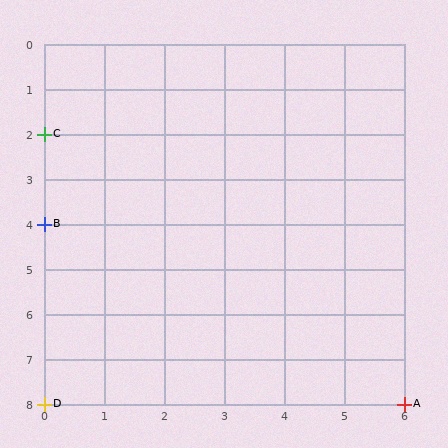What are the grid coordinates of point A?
Point A is at grid coordinates (6, 8).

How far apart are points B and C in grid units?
Points B and C are 2 rows apart.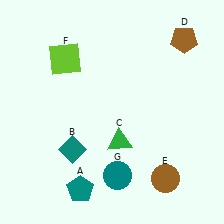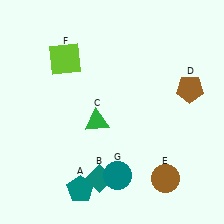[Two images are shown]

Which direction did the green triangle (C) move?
The green triangle (C) moved left.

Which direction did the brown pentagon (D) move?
The brown pentagon (D) moved down.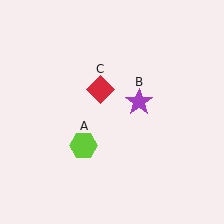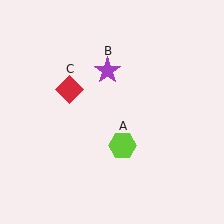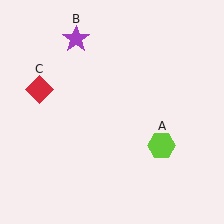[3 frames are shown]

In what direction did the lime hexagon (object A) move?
The lime hexagon (object A) moved right.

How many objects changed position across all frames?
3 objects changed position: lime hexagon (object A), purple star (object B), red diamond (object C).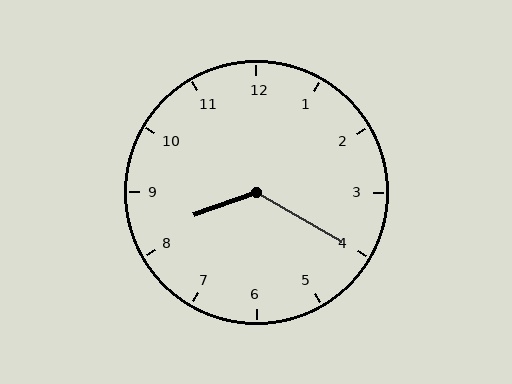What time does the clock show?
8:20.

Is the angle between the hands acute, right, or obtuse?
It is obtuse.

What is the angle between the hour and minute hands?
Approximately 130 degrees.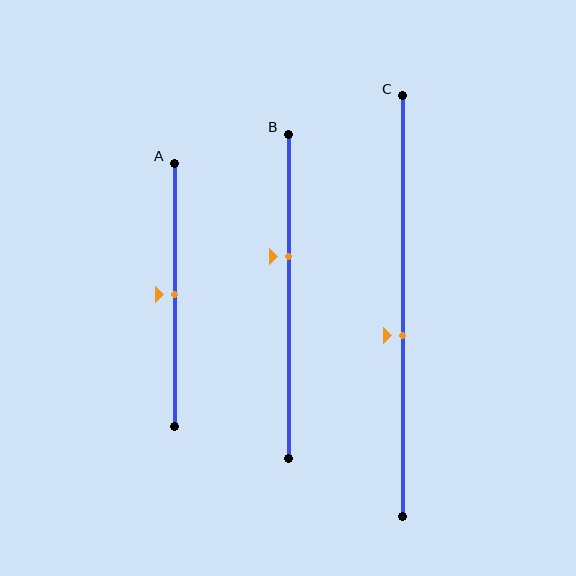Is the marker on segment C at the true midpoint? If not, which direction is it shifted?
No, the marker on segment C is shifted downward by about 7% of the segment length.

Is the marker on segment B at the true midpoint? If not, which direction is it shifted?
No, the marker on segment B is shifted upward by about 12% of the segment length.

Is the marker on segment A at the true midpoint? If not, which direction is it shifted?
Yes, the marker on segment A is at the true midpoint.